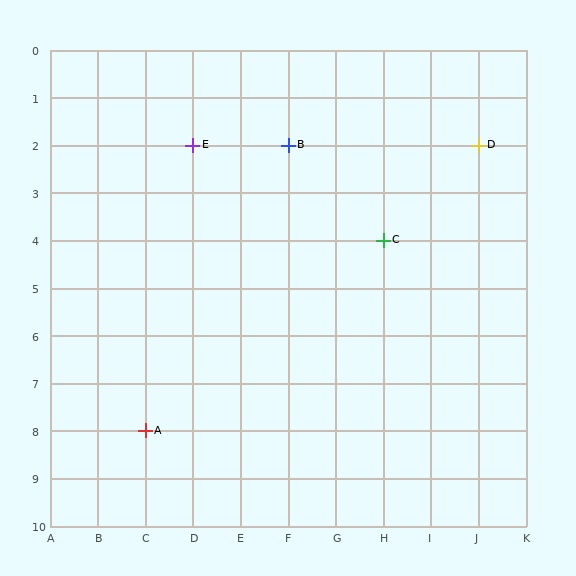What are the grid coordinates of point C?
Point C is at grid coordinates (H, 4).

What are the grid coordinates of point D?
Point D is at grid coordinates (J, 2).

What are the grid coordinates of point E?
Point E is at grid coordinates (D, 2).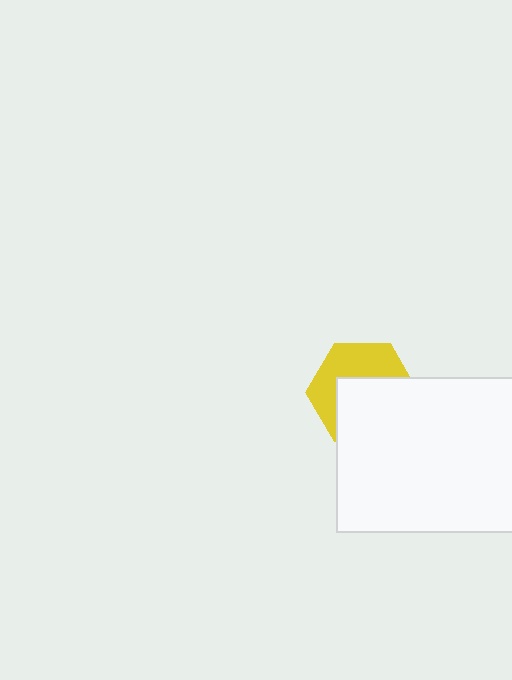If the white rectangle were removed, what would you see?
You would see the complete yellow hexagon.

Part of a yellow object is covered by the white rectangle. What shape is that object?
It is a hexagon.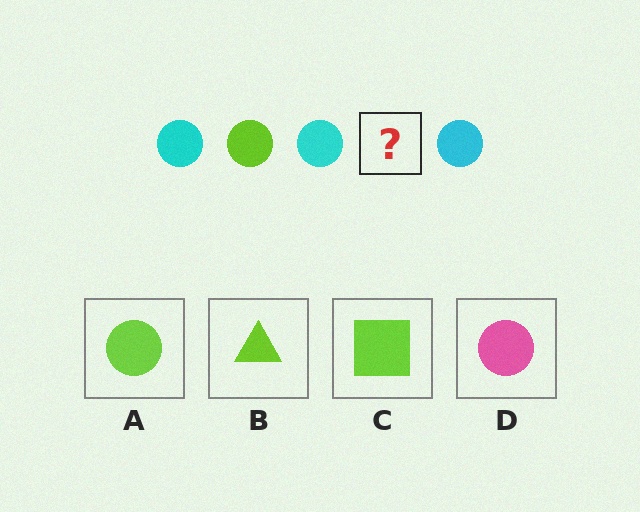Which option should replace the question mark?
Option A.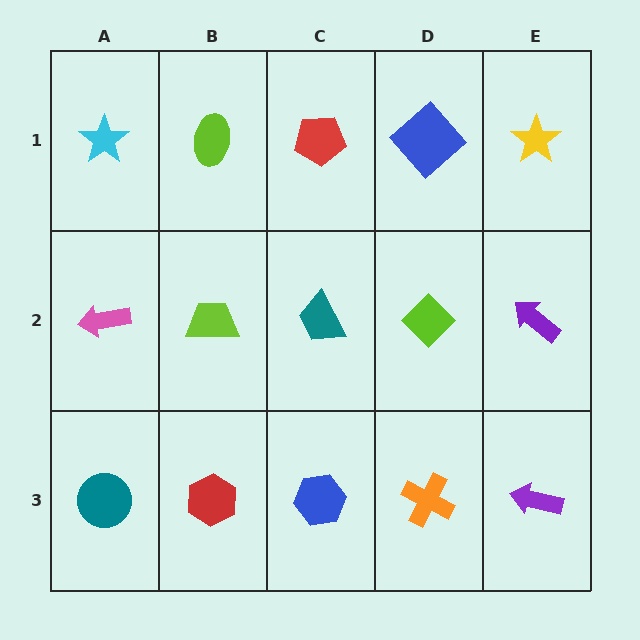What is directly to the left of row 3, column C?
A red hexagon.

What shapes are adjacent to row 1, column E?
A purple arrow (row 2, column E), a blue diamond (row 1, column D).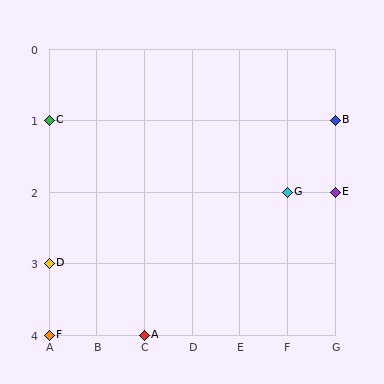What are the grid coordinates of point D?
Point D is at grid coordinates (A, 3).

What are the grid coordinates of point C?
Point C is at grid coordinates (A, 1).